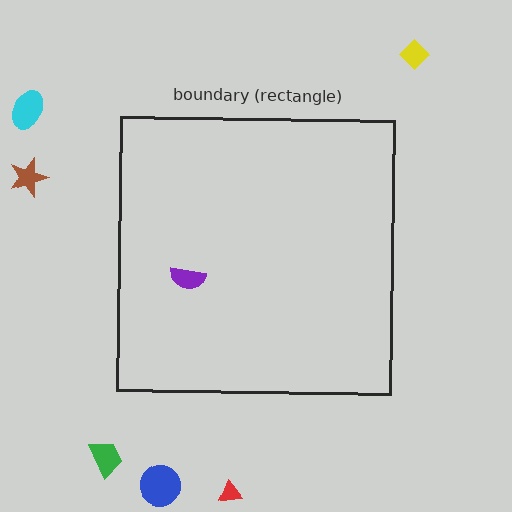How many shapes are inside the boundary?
1 inside, 6 outside.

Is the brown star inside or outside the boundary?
Outside.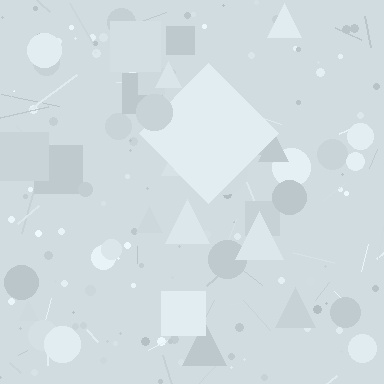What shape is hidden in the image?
A diamond is hidden in the image.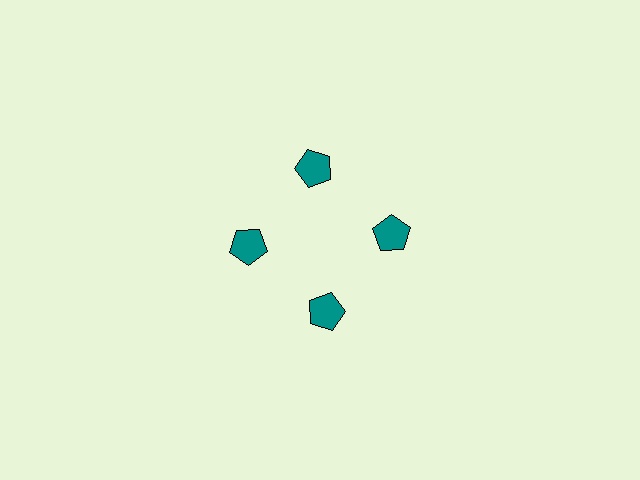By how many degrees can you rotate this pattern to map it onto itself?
The pattern maps onto itself every 90 degrees of rotation.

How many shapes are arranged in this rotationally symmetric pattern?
There are 4 shapes, arranged in 4 groups of 1.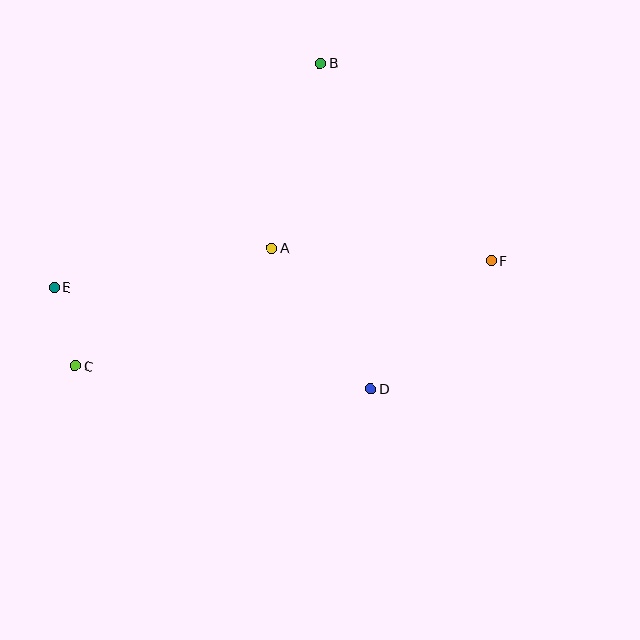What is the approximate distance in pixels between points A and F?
The distance between A and F is approximately 220 pixels.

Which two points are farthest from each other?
Points E and F are farthest from each other.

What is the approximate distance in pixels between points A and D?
The distance between A and D is approximately 172 pixels.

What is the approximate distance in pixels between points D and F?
The distance between D and F is approximately 176 pixels.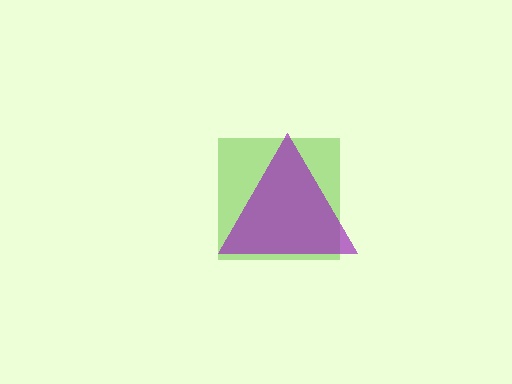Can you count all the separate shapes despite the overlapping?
Yes, there are 2 separate shapes.